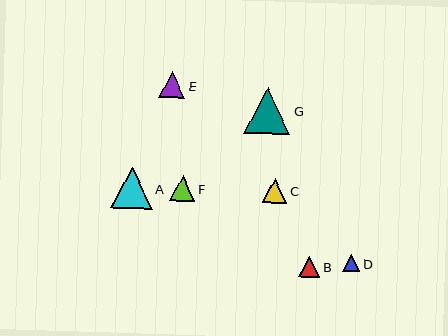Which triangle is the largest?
Triangle G is the largest with a size of approximately 46 pixels.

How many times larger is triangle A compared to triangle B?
Triangle A is approximately 2.0 times the size of triangle B.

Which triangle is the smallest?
Triangle D is the smallest with a size of approximately 17 pixels.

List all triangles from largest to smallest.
From largest to smallest: G, A, E, F, C, B, D.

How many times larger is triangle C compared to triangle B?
Triangle C is approximately 1.1 times the size of triangle B.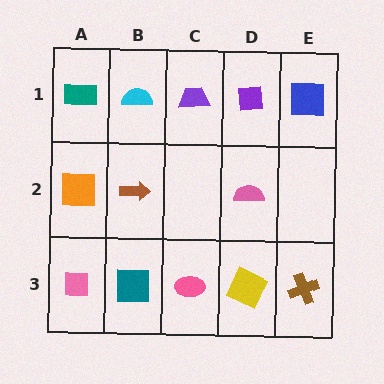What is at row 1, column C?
A purple trapezoid.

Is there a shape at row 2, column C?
No, that cell is empty.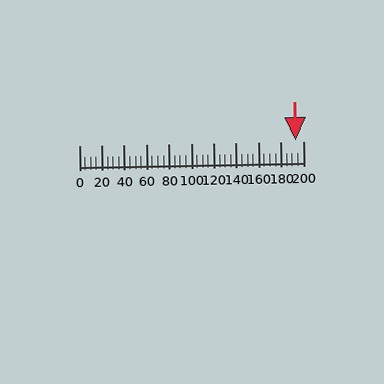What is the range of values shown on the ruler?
The ruler shows values from 0 to 200.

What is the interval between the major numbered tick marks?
The major tick marks are spaced 20 units apart.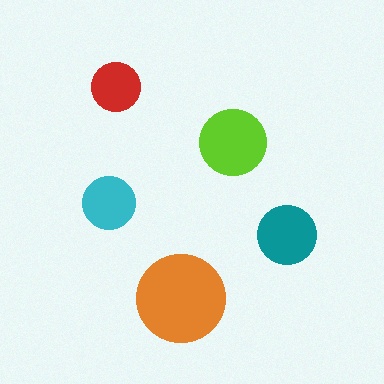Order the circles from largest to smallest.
the orange one, the lime one, the teal one, the cyan one, the red one.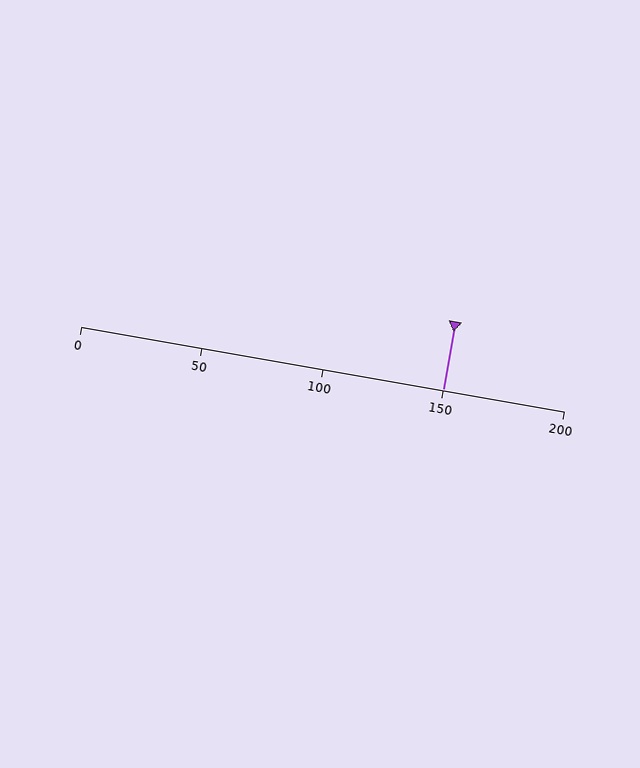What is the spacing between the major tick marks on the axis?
The major ticks are spaced 50 apart.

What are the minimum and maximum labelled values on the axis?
The axis runs from 0 to 200.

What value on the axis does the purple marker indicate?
The marker indicates approximately 150.